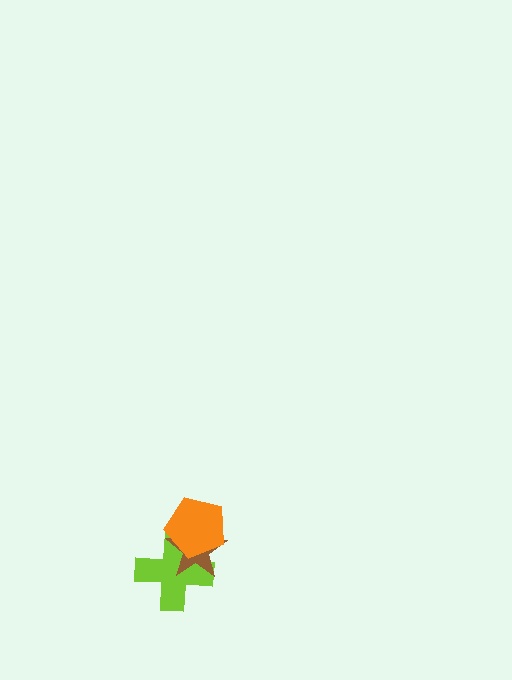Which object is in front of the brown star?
The orange pentagon is in front of the brown star.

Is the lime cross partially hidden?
Yes, it is partially covered by another shape.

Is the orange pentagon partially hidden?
No, no other shape covers it.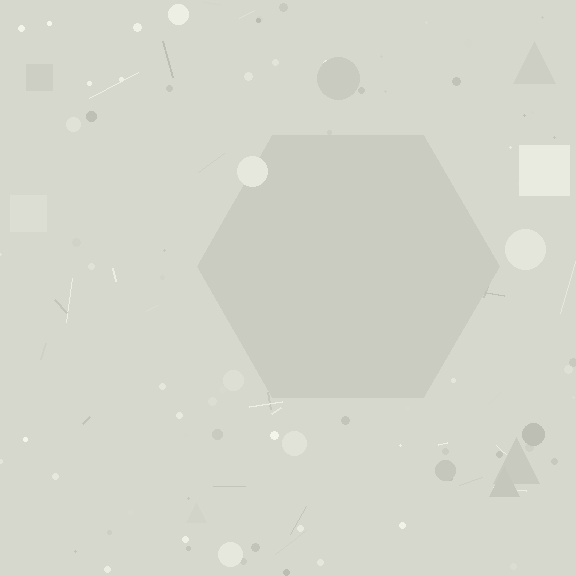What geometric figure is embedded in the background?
A hexagon is embedded in the background.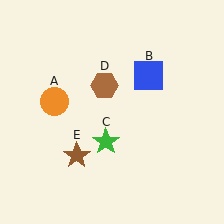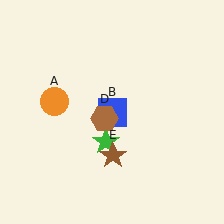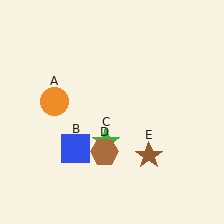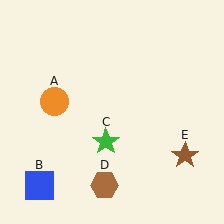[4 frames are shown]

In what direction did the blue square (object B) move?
The blue square (object B) moved down and to the left.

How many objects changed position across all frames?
3 objects changed position: blue square (object B), brown hexagon (object D), brown star (object E).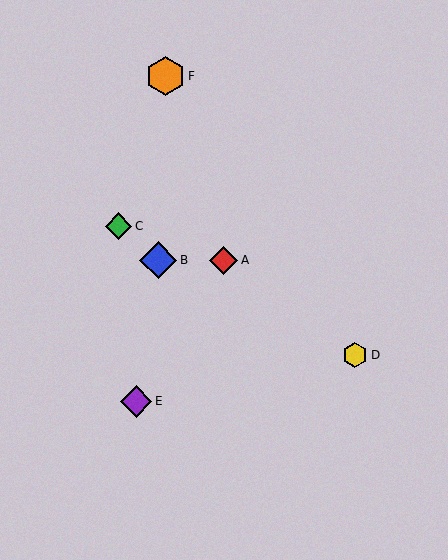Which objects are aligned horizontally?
Objects A, B are aligned horizontally.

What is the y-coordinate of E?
Object E is at y≈401.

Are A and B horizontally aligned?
Yes, both are at y≈260.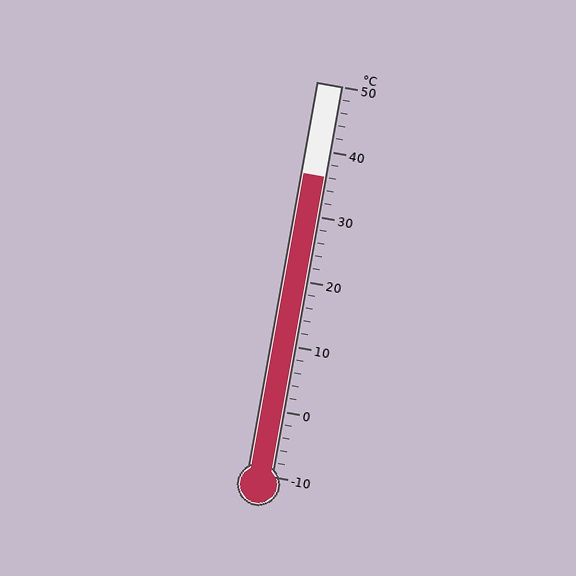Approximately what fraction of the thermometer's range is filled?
The thermometer is filled to approximately 75% of its range.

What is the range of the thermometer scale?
The thermometer scale ranges from -10°C to 50°C.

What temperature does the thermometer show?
The thermometer shows approximately 36°C.